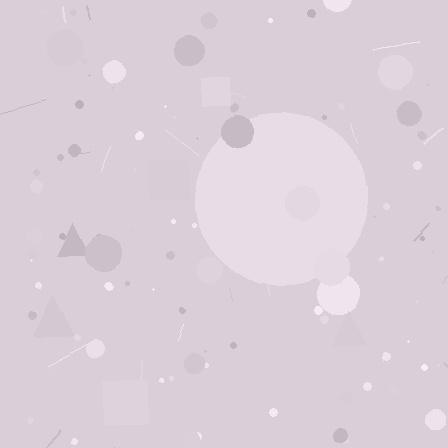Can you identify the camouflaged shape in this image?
The camouflaged shape is a circle.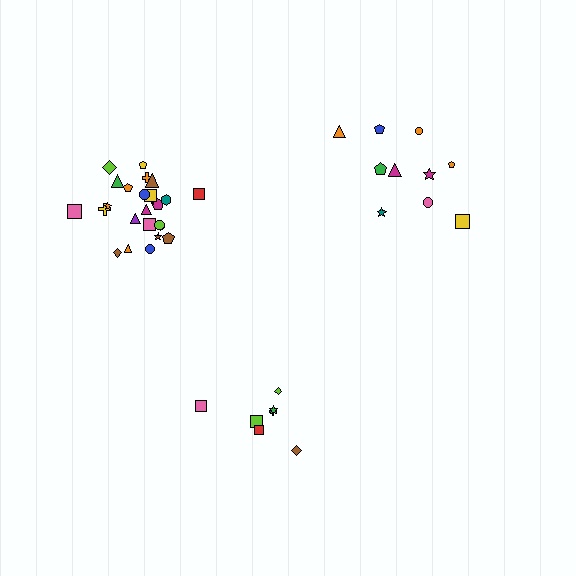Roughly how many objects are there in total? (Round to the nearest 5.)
Roughly 40 objects in total.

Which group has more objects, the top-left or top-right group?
The top-left group.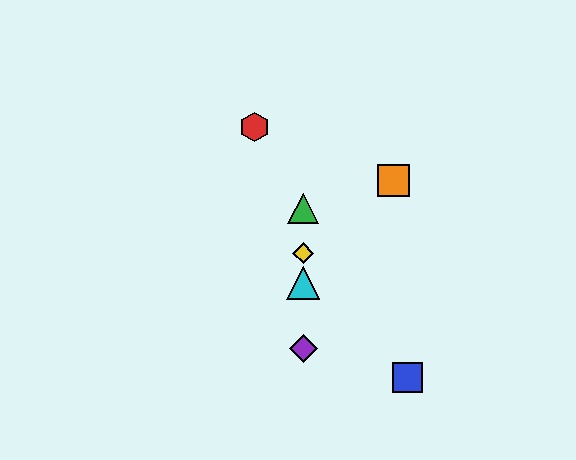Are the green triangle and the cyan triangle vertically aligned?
Yes, both are at x≈303.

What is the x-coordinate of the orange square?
The orange square is at x≈394.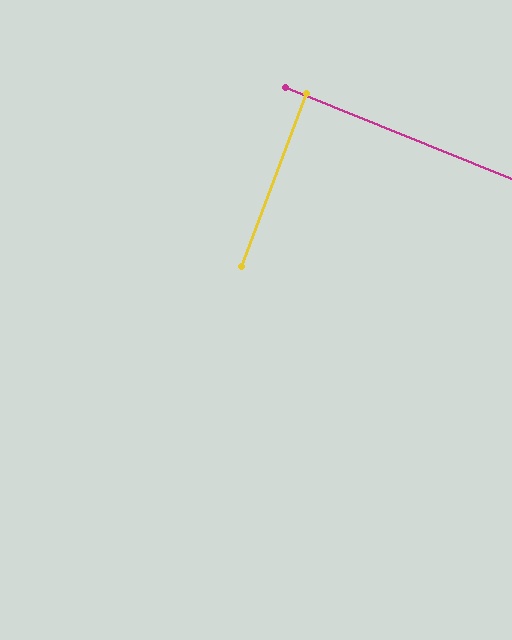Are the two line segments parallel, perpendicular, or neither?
Perpendicular — they meet at approximately 88°.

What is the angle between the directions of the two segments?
Approximately 88 degrees.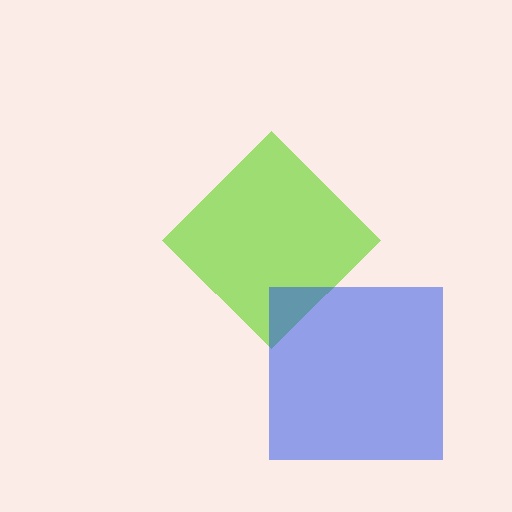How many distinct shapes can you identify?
There are 2 distinct shapes: a lime diamond, a blue square.